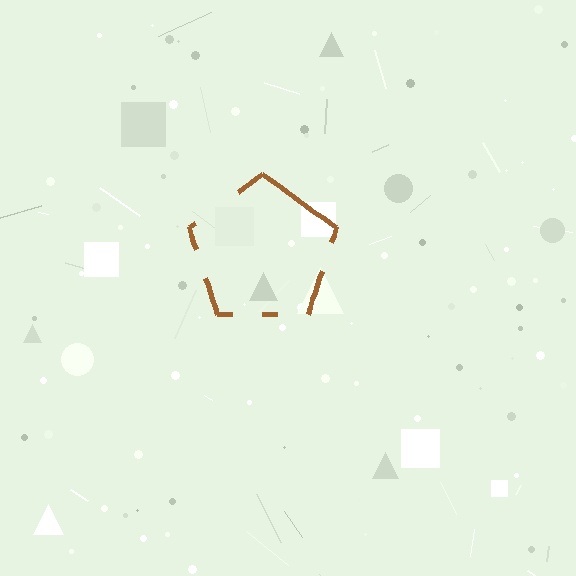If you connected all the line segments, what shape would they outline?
They would outline a pentagon.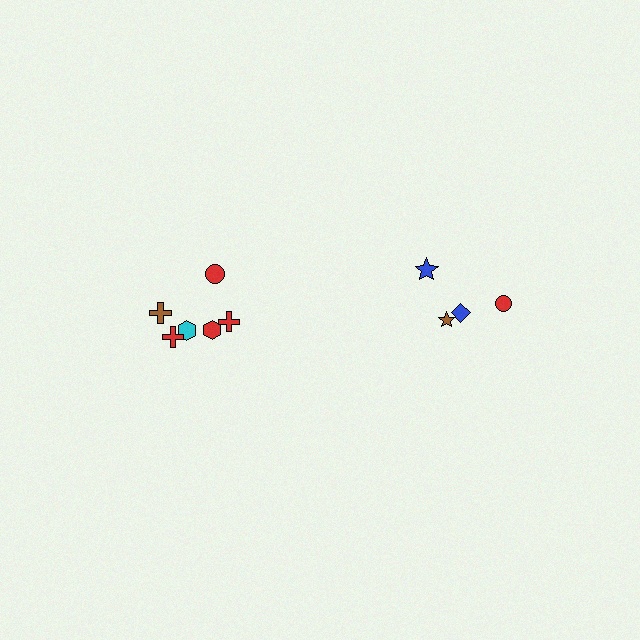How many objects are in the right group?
There are 4 objects.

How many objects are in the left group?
There are 6 objects.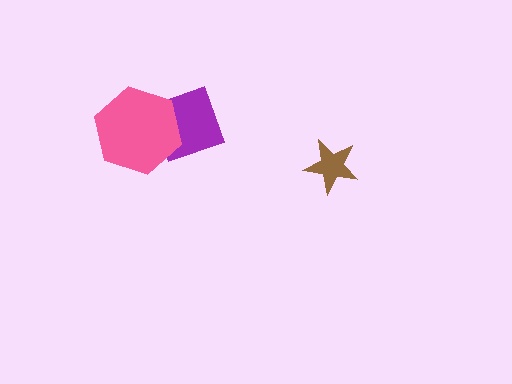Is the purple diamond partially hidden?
Yes, it is partially covered by another shape.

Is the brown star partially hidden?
No, no other shape covers it.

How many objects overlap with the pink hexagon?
1 object overlaps with the pink hexagon.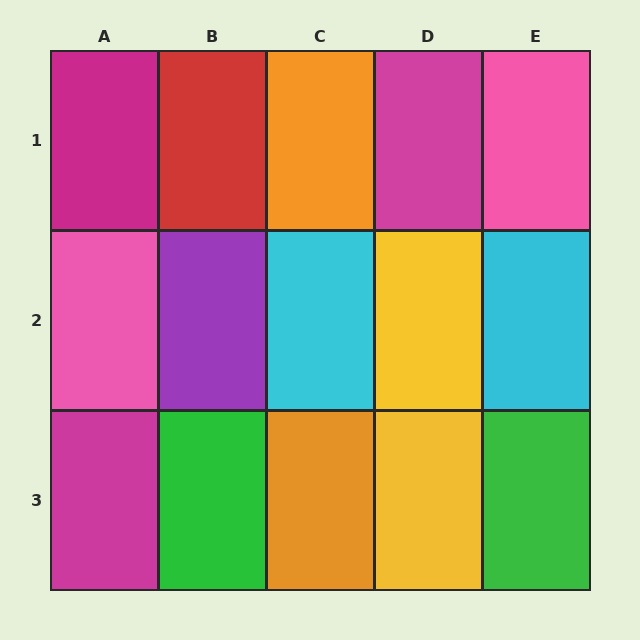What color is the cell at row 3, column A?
Magenta.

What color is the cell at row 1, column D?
Magenta.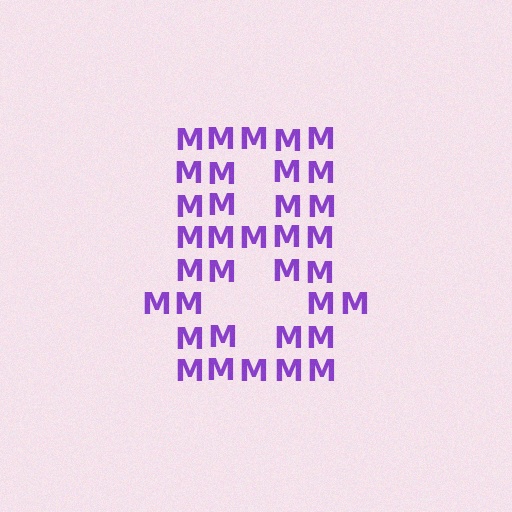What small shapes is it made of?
It is made of small letter M's.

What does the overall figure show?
The overall figure shows the digit 8.